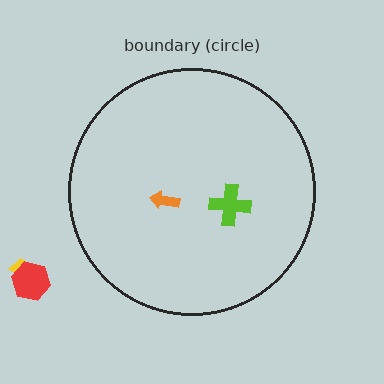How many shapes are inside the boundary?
2 inside, 2 outside.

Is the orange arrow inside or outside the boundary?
Inside.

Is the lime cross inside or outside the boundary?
Inside.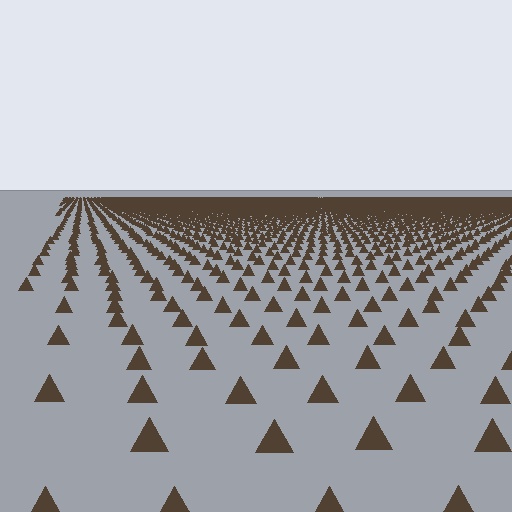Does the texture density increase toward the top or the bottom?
Density increases toward the top.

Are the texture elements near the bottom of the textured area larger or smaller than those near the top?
Larger. Near the bottom, elements are closer to the viewer and appear at a bigger on-screen size.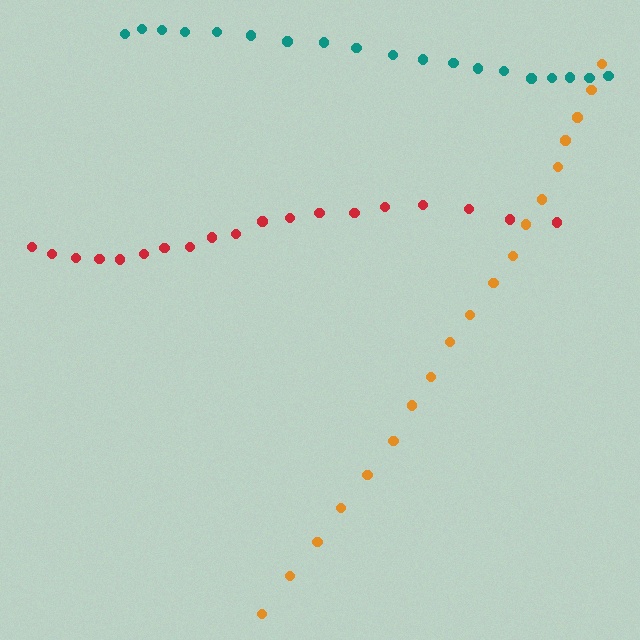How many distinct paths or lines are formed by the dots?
There are 3 distinct paths.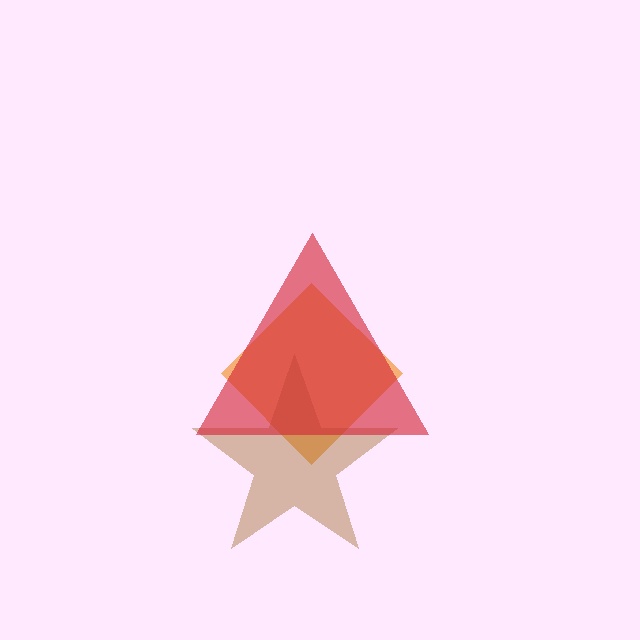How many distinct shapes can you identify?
There are 3 distinct shapes: an orange diamond, a brown star, a red triangle.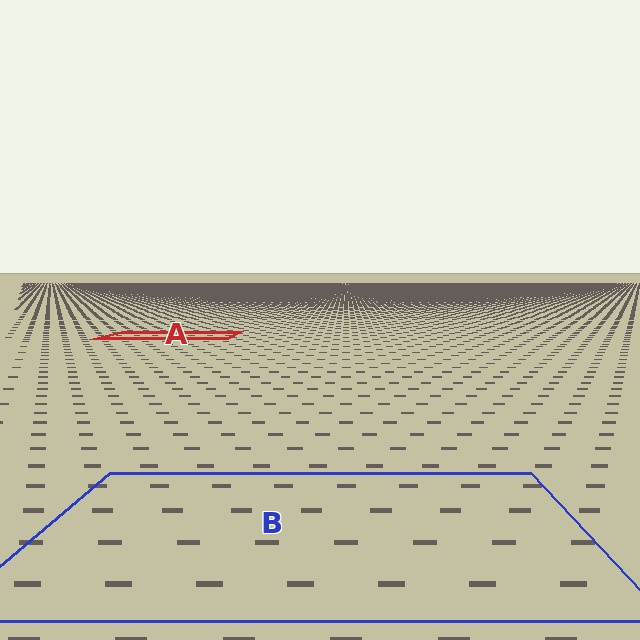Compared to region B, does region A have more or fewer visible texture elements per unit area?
Region A has more texture elements per unit area — they are packed more densely because it is farther away.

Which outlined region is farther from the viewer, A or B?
Region A is farther from the viewer — the texture elements inside it appear smaller and more densely packed.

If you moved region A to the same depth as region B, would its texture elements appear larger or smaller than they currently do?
They would appear larger. At a closer depth, the same texture elements are projected at a bigger on-screen size.